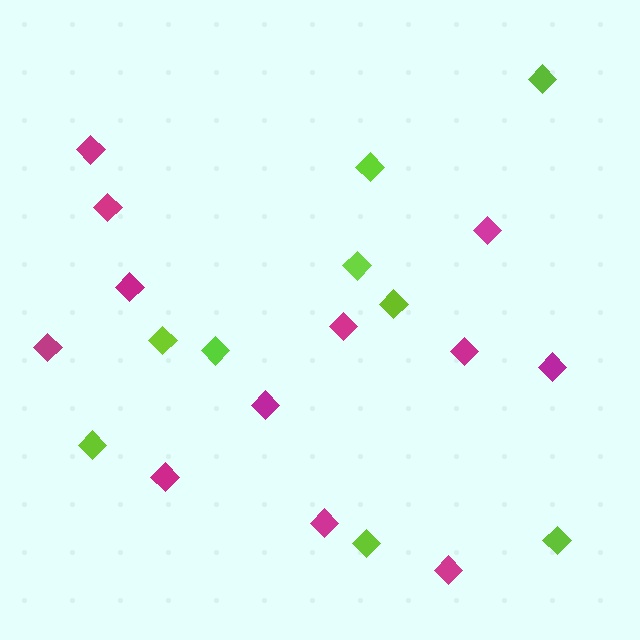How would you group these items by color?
There are 2 groups: one group of magenta diamonds (12) and one group of lime diamonds (9).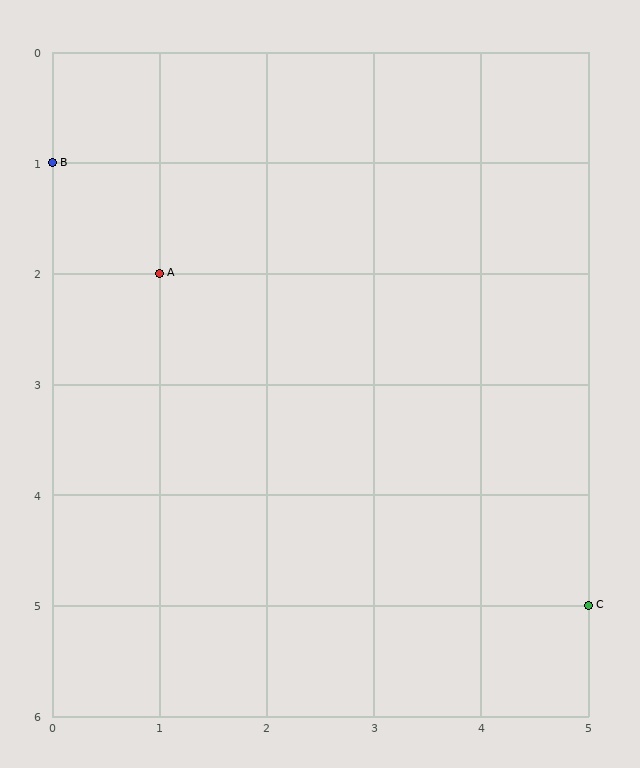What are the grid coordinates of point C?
Point C is at grid coordinates (5, 5).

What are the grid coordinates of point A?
Point A is at grid coordinates (1, 2).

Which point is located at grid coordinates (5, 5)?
Point C is at (5, 5).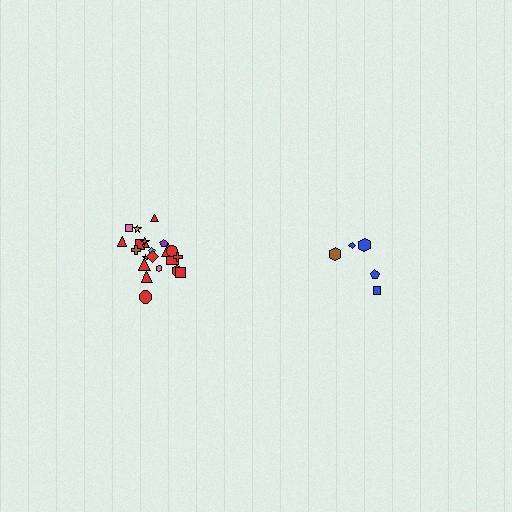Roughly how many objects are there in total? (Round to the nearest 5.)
Roughly 25 objects in total.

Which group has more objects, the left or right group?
The left group.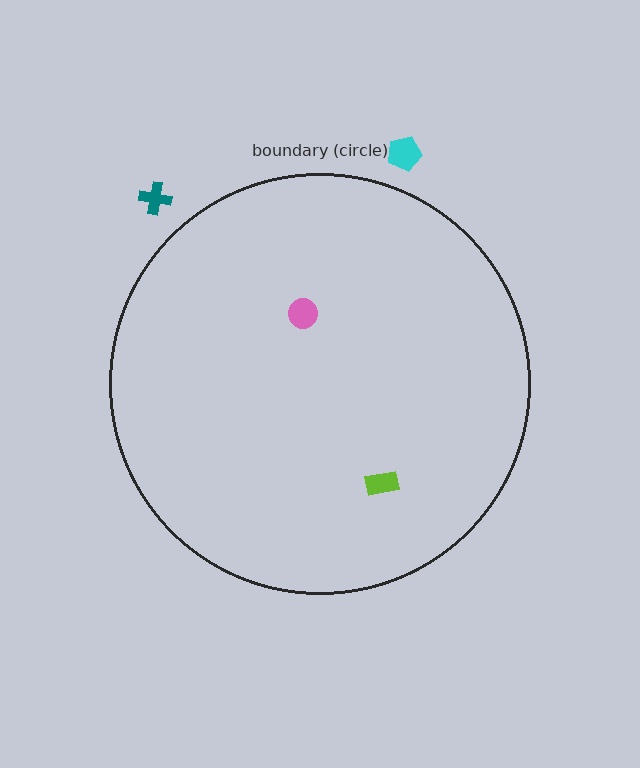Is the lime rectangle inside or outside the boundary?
Inside.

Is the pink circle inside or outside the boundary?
Inside.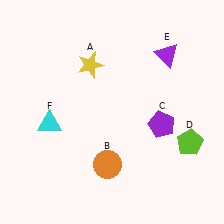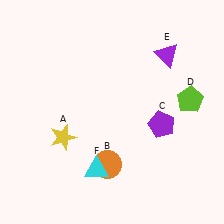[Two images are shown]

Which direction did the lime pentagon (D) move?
The lime pentagon (D) moved up.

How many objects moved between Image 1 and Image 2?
3 objects moved between the two images.